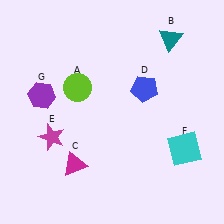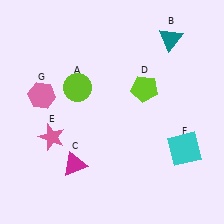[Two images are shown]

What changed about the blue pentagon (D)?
In Image 1, D is blue. In Image 2, it changed to lime.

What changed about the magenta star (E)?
In Image 1, E is magenta. In Image 2, it changed to pink.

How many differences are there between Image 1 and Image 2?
There are 3 differences between the two images.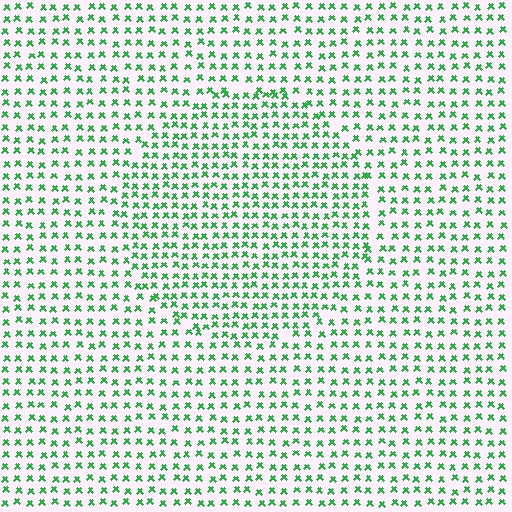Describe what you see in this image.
The image contains small green elements arranged at two different densities. A circle-shaped region is visible where the elements are more densely packed than the surrounding area.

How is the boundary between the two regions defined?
The boundary is defined by a change in element density (approximately 1.5x ratio). All elements are the same color, size, and shape.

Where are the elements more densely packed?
The elements are more densely packed inside the circle boundary.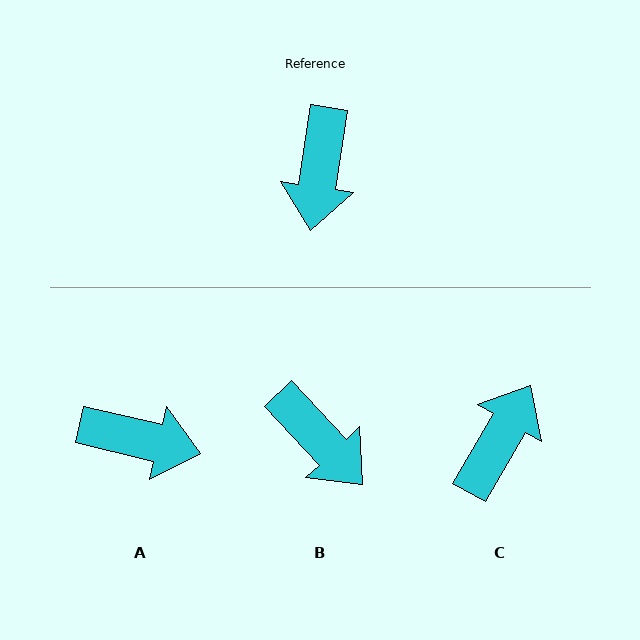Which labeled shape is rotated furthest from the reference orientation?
C, about 159 degrees away.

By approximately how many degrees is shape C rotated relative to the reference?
Approximately 159 degrees counter-clockwise.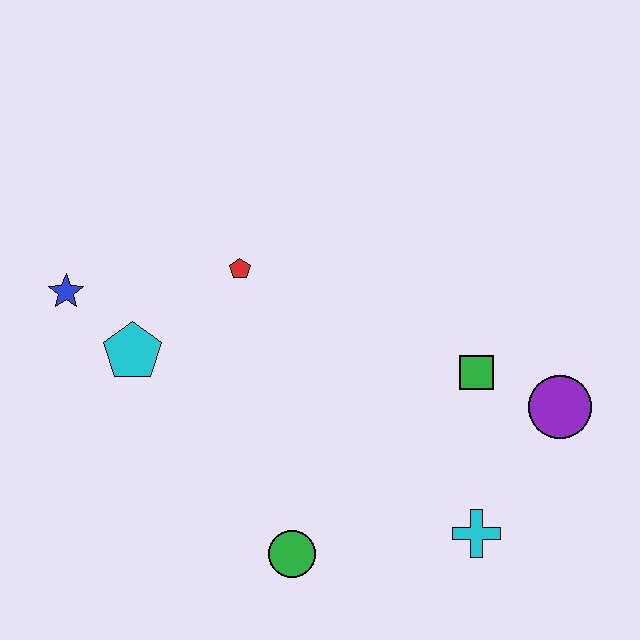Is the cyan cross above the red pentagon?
No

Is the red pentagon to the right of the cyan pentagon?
Yes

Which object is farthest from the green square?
The blue star is farthest from the green square.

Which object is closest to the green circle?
The cyan cross is closest to the green circle.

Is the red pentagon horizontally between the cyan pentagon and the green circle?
Yes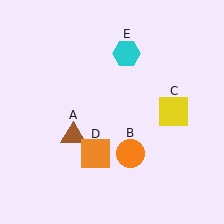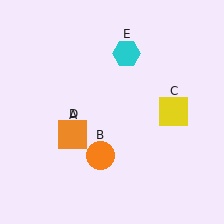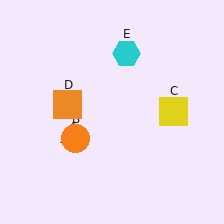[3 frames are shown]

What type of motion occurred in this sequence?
The orange circle (object B), orange square (object D) rotated clockwise around the center of the scene.